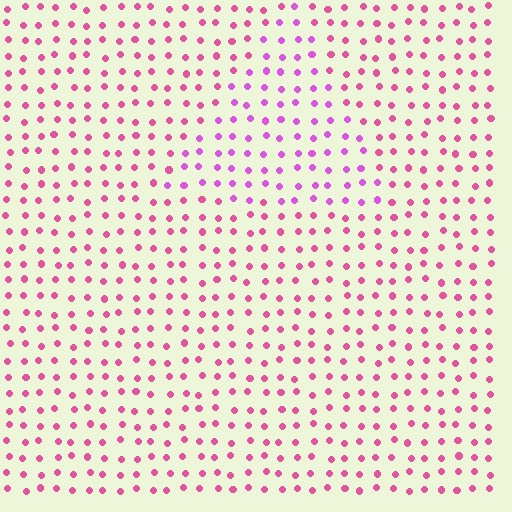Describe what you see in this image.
The image is filled with small pink elements in a uniform arrangement. A triangle-shaped region is visible where the elements are tinted to a slightly different hue, forming a subtle color boundary.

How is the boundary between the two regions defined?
The boundary is defined purely by a slight shift in hue (about 29 degrees). Spacing, size, and orientation are identical on both sides.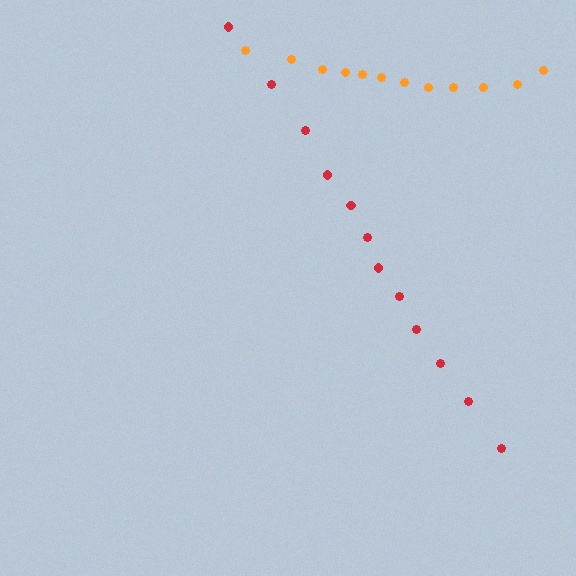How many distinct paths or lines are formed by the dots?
There are 2 distinct paths.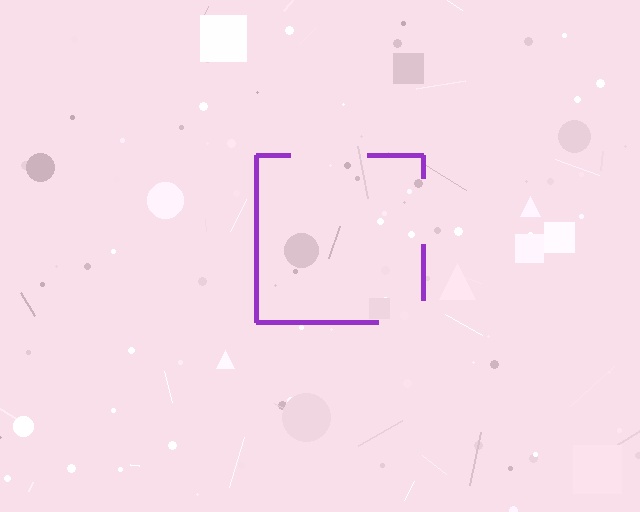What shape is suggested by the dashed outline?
The dashed outline suggests a square.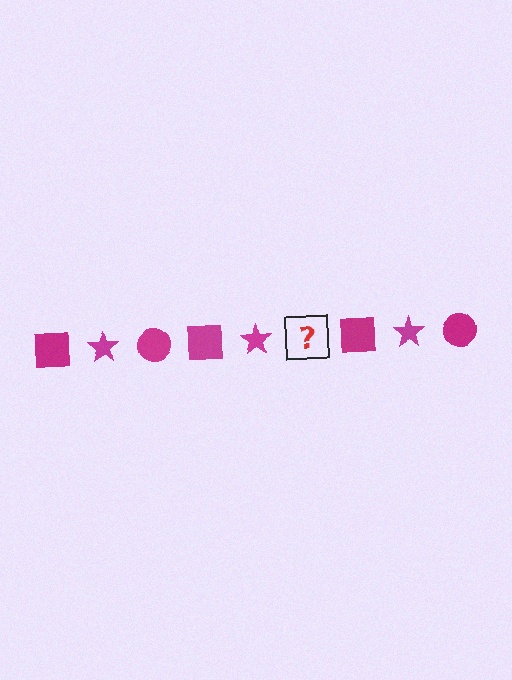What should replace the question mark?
The question mark should be replaced with a magenta circle.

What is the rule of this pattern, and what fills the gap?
The rule is that the pattern cycles through square, star, circle shapes in magenta. The gap should be filled with a magenta circle.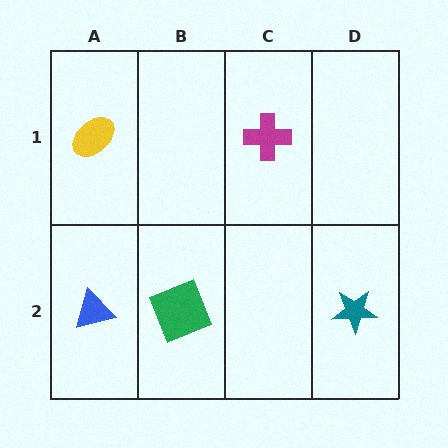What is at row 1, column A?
A yellow ellipse.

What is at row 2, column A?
A blue triangle.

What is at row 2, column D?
A teal star.